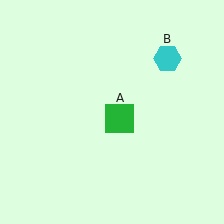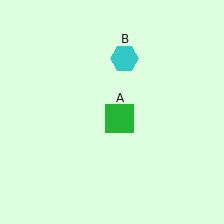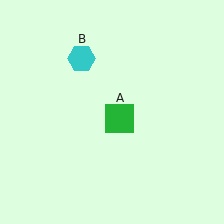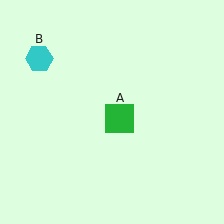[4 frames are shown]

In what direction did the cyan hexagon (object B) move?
The cyan hexagon (object B) moved left.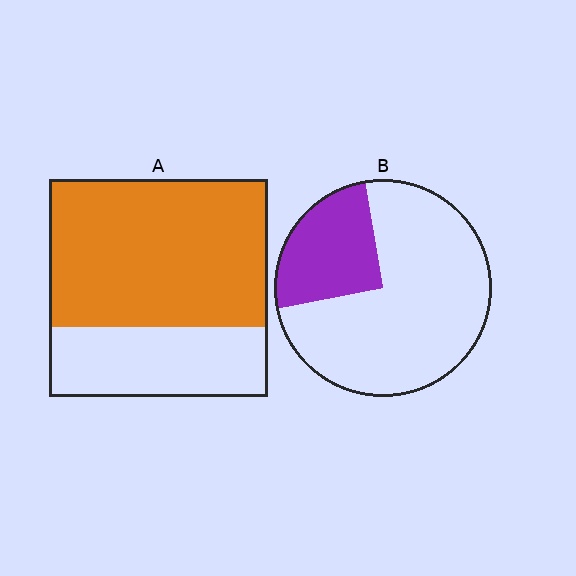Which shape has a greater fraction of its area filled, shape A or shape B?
Shape A.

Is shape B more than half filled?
No.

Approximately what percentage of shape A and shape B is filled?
A is approximately 70% and B is approximately 25%.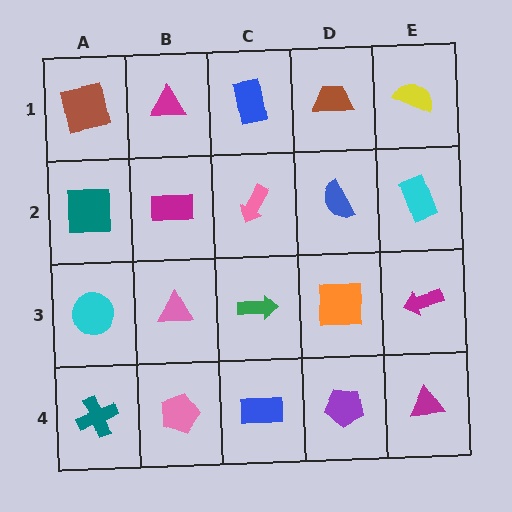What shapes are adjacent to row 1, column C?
A pink arrow (row 2, column C), a magenta triangle (row 1, column B), a brown trapezoid (row 1, column D).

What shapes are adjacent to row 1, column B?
A magenta rectangle (row 2, column B), a brown square (row 1, column A), a blue rectangle (row 1, column C).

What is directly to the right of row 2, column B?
A pink arrow.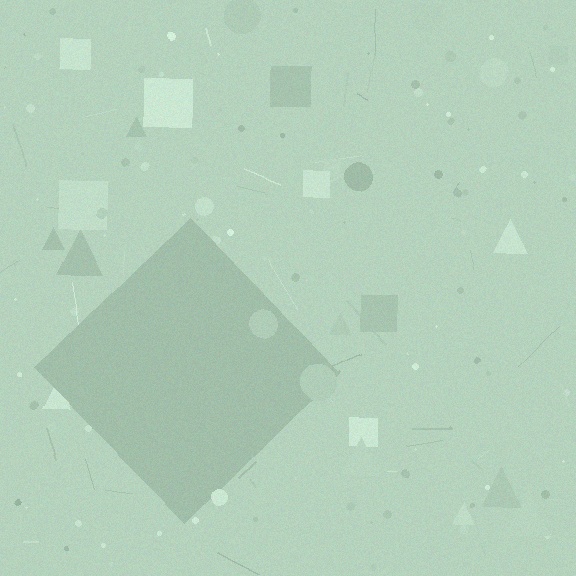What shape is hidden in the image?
A diamond is hidden in the image.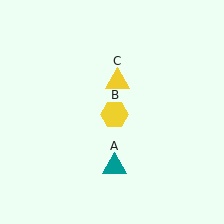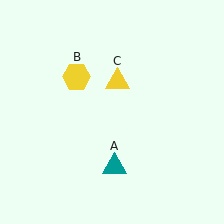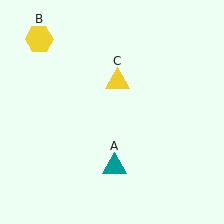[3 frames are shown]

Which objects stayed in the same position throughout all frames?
Teal triangle (object A) and yellow triangle (object C) remained stationary.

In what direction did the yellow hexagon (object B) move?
The yellow hexagon (object B) moved up and to the left.